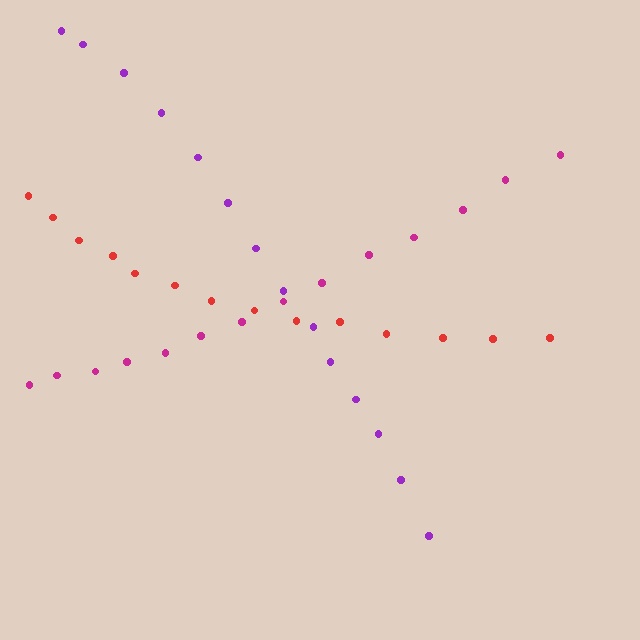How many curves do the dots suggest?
There are 3 distinct paths.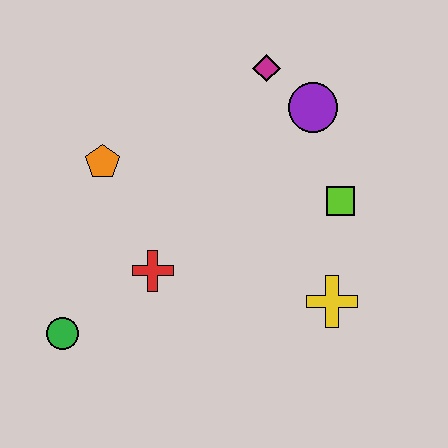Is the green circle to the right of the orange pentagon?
No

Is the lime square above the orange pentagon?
No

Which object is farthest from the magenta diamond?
The green circle is farthest from the magenta diamond.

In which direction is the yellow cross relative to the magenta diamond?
The yellow cross is below the magenta diamond.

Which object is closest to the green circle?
The red cross is closest to the green circle.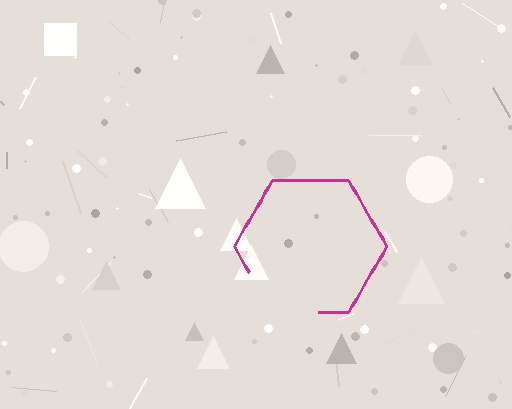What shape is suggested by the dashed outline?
The dashed outline suggests a hexagon.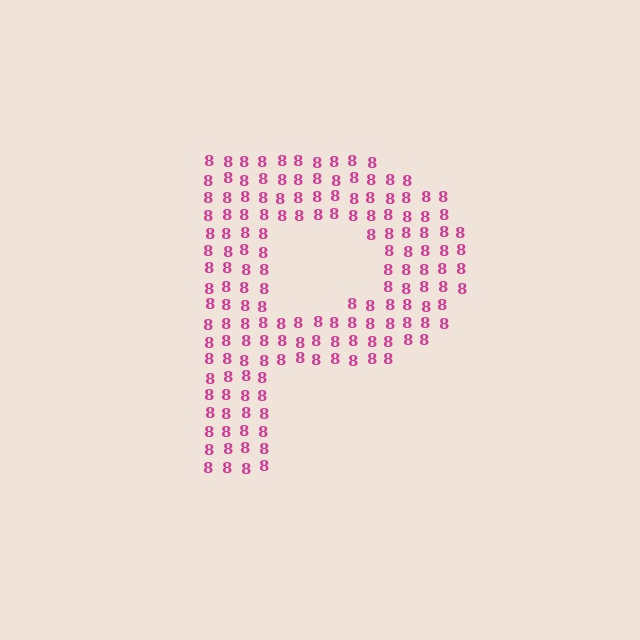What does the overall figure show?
The overall figure shows the letter P.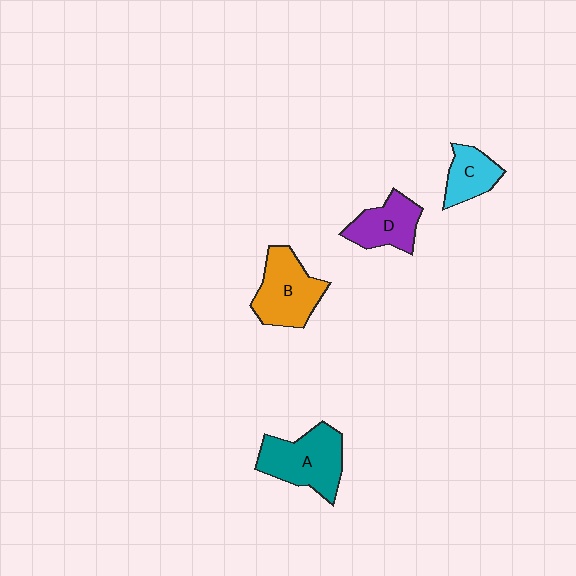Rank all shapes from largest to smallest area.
From largest to smallest: A (teal), B (orange), D (purple), C (cyan).